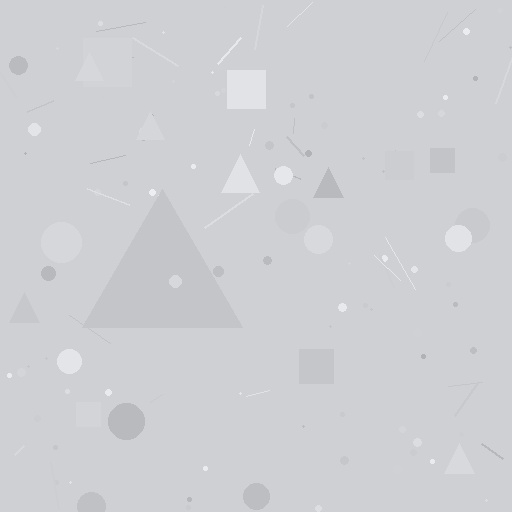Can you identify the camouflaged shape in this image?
The camouflaged shape is a triangle.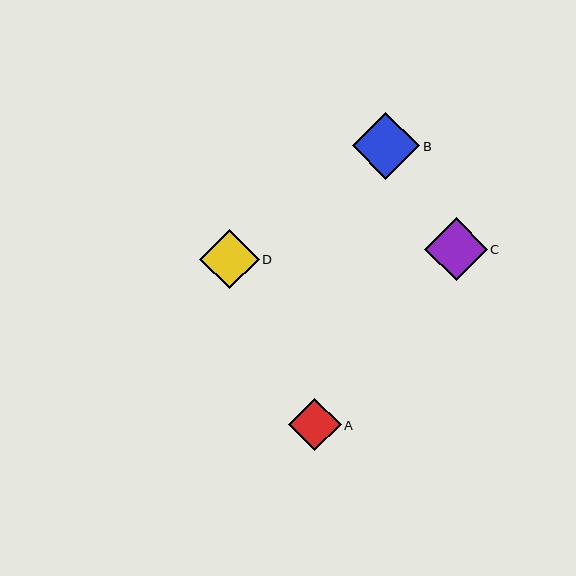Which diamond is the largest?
Diamond B is the largest with a size of approximately 68 pixels.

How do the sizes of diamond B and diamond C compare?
Diamond B and diamond C are approximately the same size.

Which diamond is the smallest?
Diamond A is the smallest with a size of approximately 53 pixels.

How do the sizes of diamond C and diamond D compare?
Diamond C and diamond D are approximately the same size.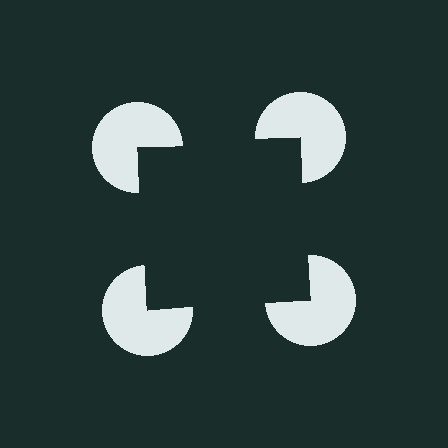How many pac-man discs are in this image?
There are 4 — one at each vertex of the illusory square.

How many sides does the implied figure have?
4 sides.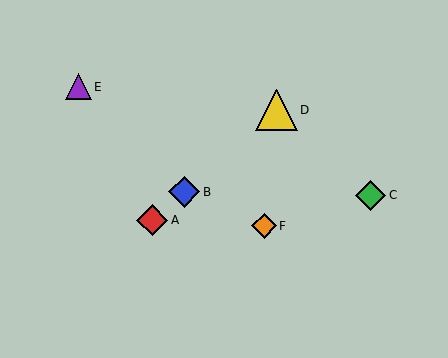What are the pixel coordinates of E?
Object E is at (78, 87).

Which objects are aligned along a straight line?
Objects A, B, D are aligned along a straight line.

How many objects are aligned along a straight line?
3 objects (A, B, D) are aligned along a straight line.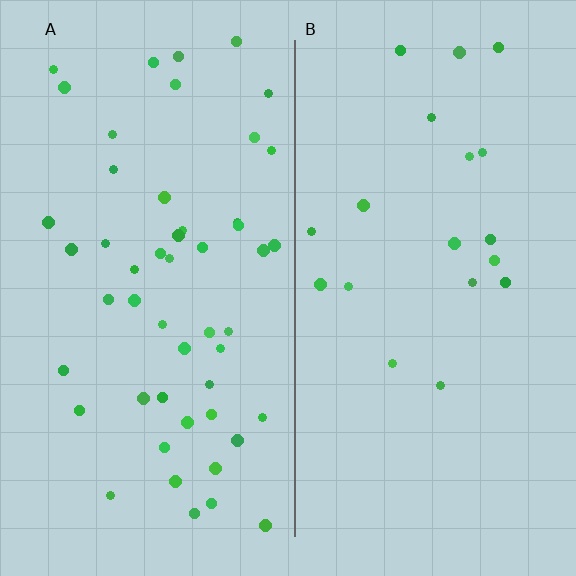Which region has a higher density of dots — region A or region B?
A (the left).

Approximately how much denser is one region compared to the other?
Approximately 2.7× — region A over region B.